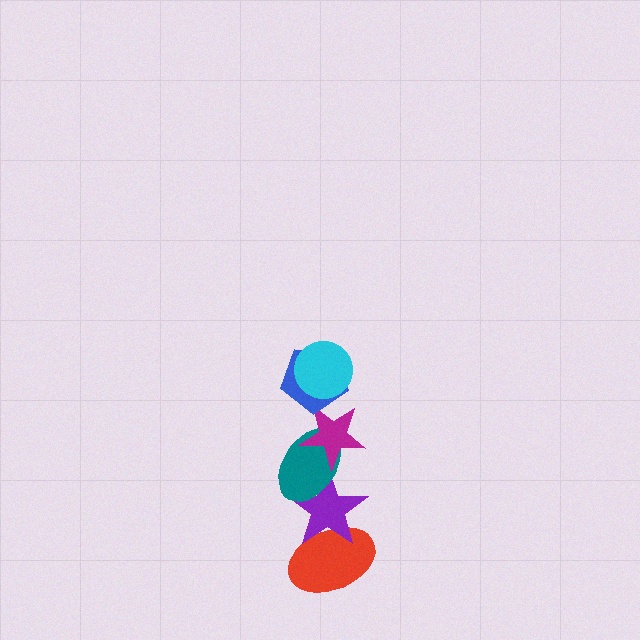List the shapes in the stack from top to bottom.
From top to bottom: the cyan circle, the blue pentagon, the magenta star, the teal ellipse, the purple star, the red ellipse.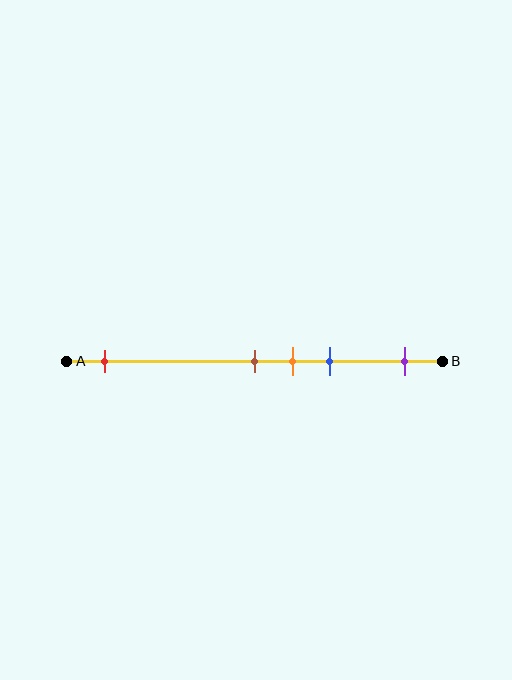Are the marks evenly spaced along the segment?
No, the marks are not evenly spaced.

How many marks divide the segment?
There are 5 marks dividing the segment.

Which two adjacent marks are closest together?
The brown and orange marks are the closest adjacent pair.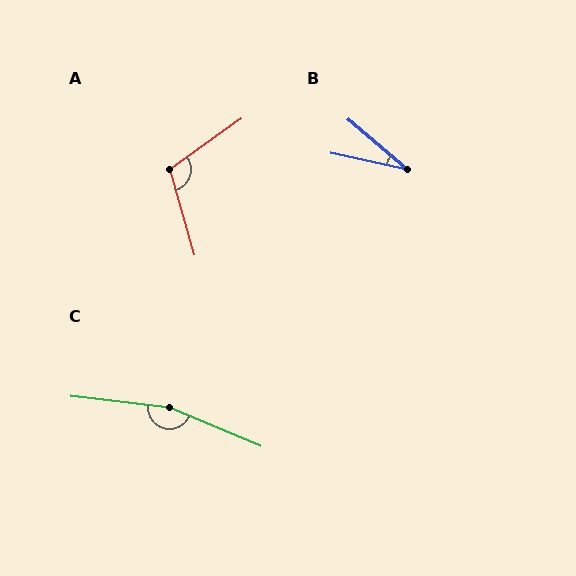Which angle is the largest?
C, at approximately 164 degrees.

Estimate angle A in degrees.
Approximately 109 degrees.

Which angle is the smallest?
B, at approximately 28 degrees.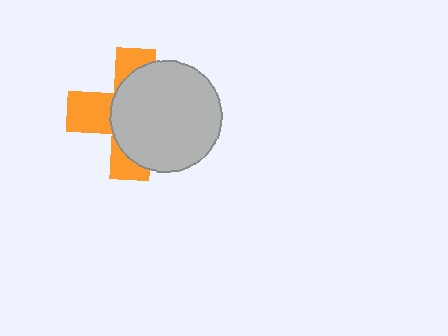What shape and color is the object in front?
The object in front is a light gray circle.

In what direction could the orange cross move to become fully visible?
The orange cross could move left. That would shift it out from behind the light gray circle entirely.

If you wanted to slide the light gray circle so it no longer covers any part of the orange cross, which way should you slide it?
Slide it right — that is the most direct way to separate the two shapes.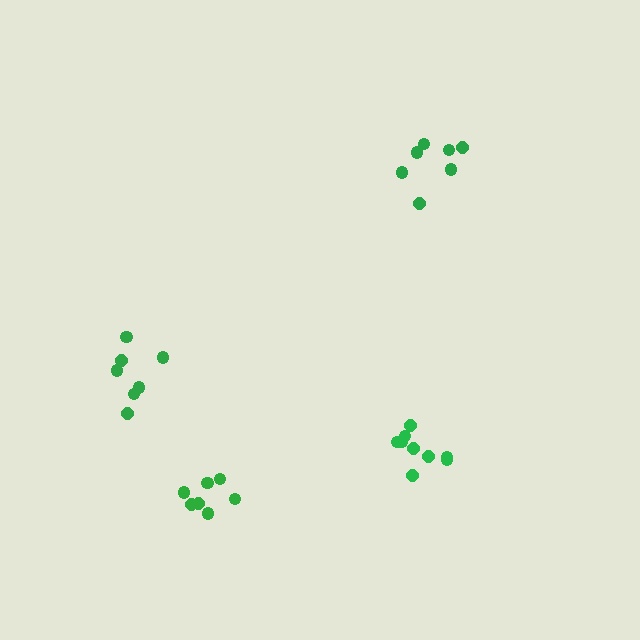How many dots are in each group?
Group 1: 7 dots, Group 2: 9 dots, Group 3: 7 dots, Group 4: 7 dots (30 total).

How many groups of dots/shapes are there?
There are 4 groups.